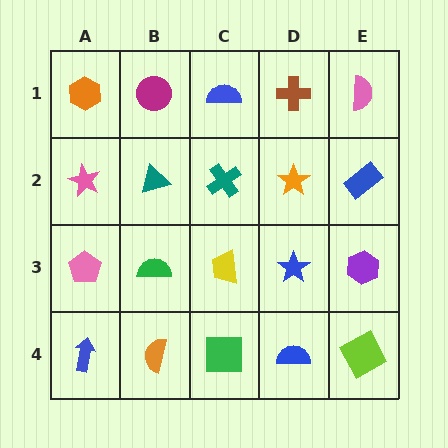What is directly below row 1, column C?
A teal cross.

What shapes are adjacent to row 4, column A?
A pink pentagon (row 3, column A), an orange semicircle (row 4, column B).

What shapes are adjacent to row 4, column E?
A purple hexagon (row 3, column E), a blue semicircle (row 4, column D).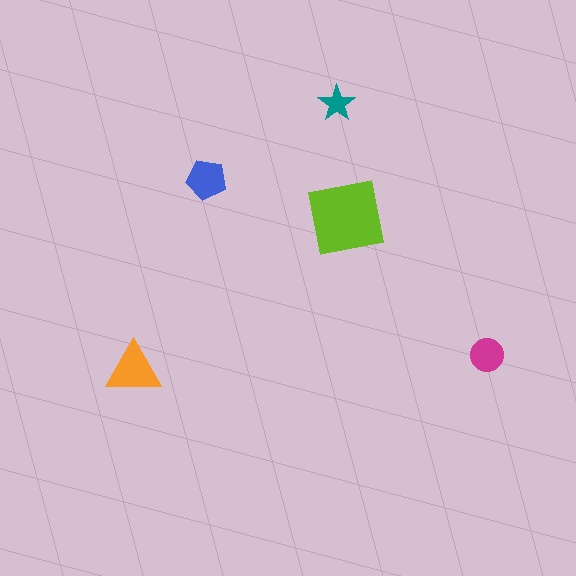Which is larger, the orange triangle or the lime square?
The lime square.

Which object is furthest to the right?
The magenta circle is rightmost.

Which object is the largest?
The lime square.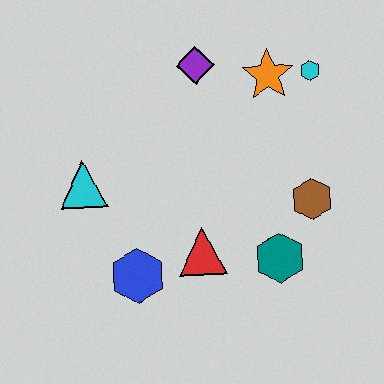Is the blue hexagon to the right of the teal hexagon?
No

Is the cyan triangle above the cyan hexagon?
No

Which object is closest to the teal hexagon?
The brown hexagon is closest to the teal hexagon.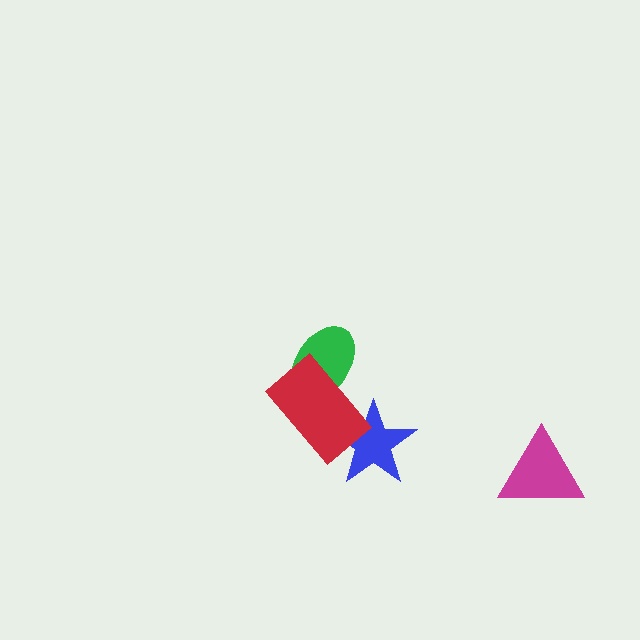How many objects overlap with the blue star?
1 object overlaps with the blue star.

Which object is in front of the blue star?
The red rectangle is in front of the blue star.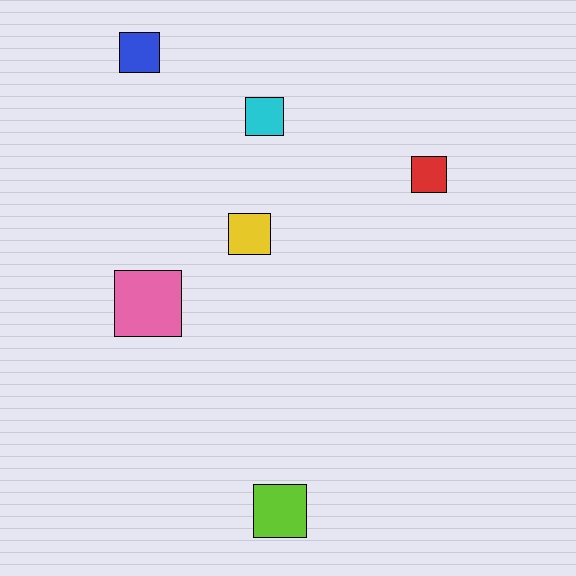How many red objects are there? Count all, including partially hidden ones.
There is 1 red object.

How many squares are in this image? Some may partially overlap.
There are 6 squares.